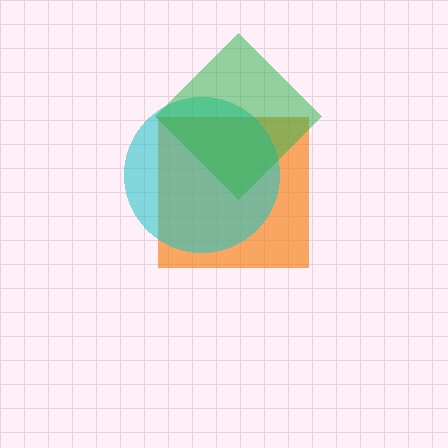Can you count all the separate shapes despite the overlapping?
Yes, there are 3 separate shapes.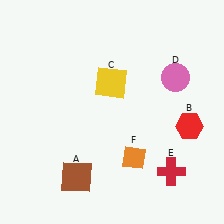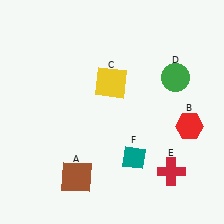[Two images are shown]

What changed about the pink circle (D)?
In Image 1, D is pink. In Image 2, it changed to green.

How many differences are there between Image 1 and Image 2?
There are 2 differences between the two images.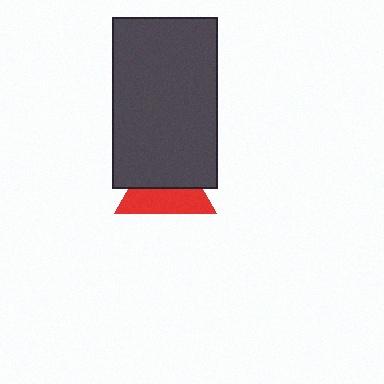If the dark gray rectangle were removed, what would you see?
You would see the complete red triangle.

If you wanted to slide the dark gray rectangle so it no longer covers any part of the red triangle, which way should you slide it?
Slide it up — that is the most direct way to separate the two shapes.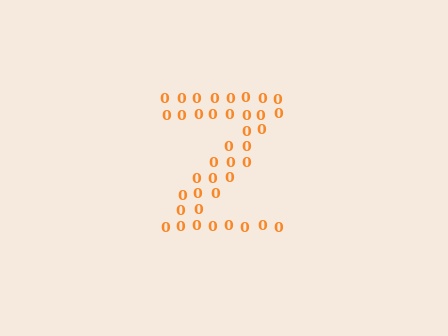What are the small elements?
The small elements are digit 0's.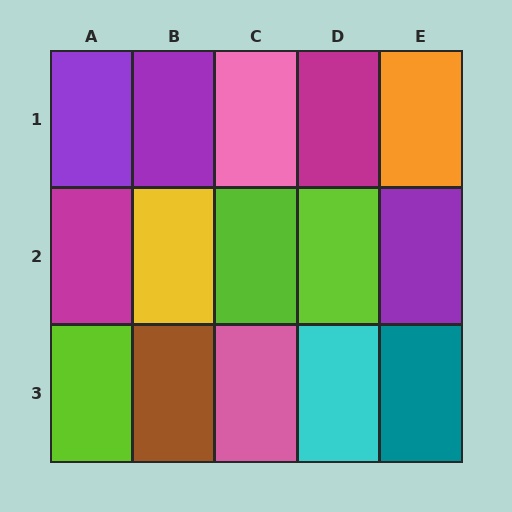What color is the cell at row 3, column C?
Pink.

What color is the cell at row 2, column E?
Purple.